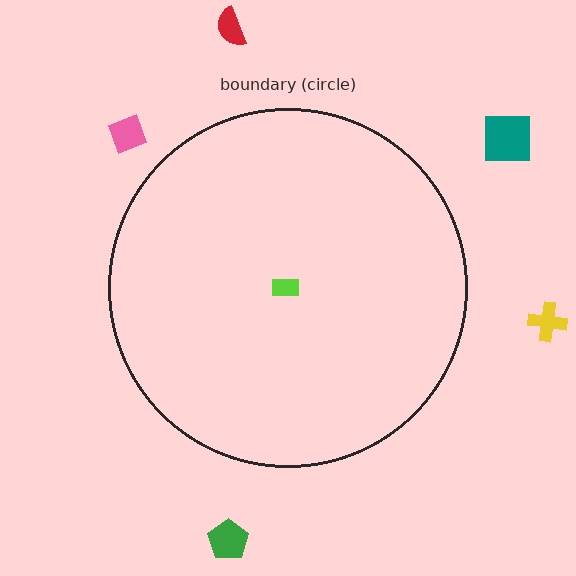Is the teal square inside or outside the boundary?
Outside.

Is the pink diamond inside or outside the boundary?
Outside.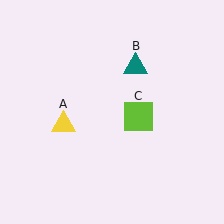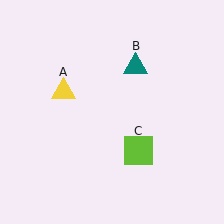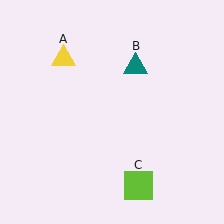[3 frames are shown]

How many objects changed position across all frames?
2 objects changed position: yellow triangle (object A), lime square (object C).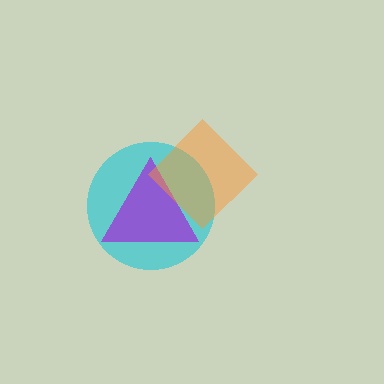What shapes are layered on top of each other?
The layered shapes are: a cyan circle, a purple triangle, an orange diamond.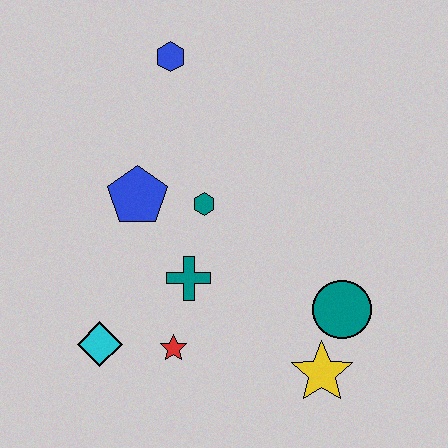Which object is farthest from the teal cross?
The blue hexagon is farthest from the teal cross.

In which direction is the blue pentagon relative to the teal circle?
The blue pentagon is to the left of the teal circle.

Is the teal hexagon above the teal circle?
Yes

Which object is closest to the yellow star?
The teal circle is closest to the yellow star.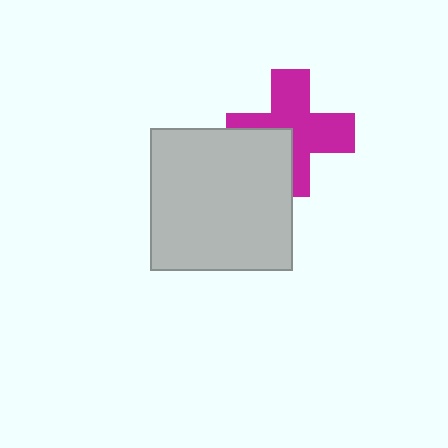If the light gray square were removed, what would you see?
You would see the complete magenta cross.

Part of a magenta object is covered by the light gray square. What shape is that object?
It is a cross.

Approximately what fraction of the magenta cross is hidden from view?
Roughly 32% of the magenta cross is hidden behind the light gray square.